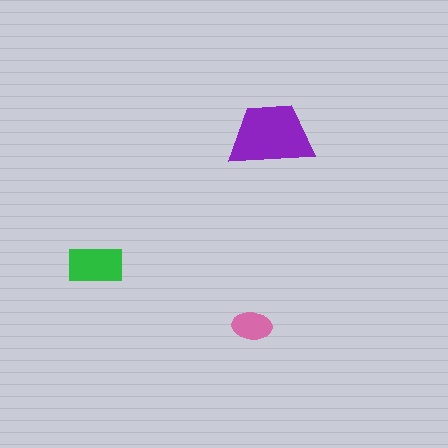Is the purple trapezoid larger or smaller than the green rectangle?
Larger.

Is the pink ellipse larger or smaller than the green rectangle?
Smaller.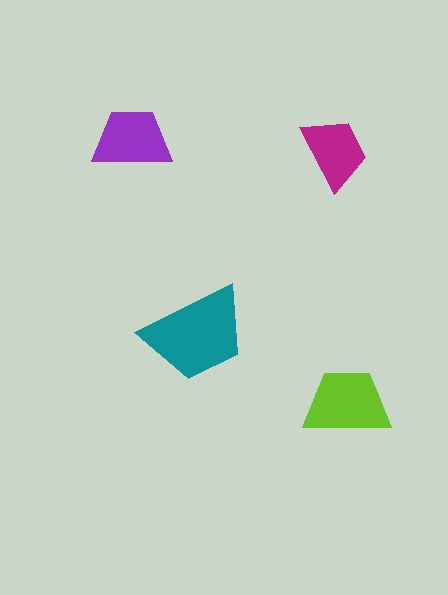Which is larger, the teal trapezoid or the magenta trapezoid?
The teal one.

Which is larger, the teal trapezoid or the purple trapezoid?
The teal one.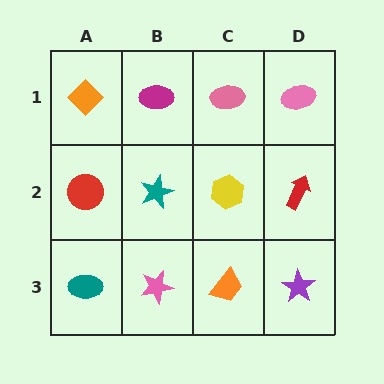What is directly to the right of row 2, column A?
A teal star.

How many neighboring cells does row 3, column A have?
2.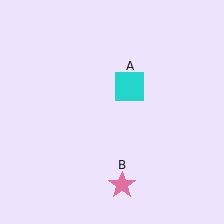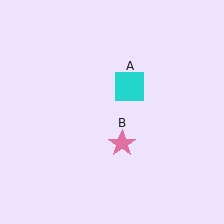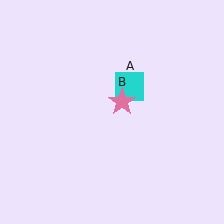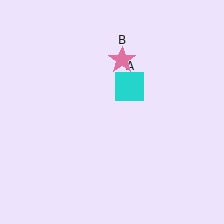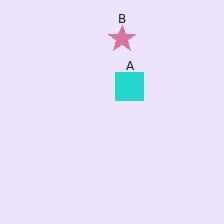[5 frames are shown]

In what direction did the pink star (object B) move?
The pink star (object B) moved up.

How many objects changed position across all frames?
1 object changed position: pink star (object B).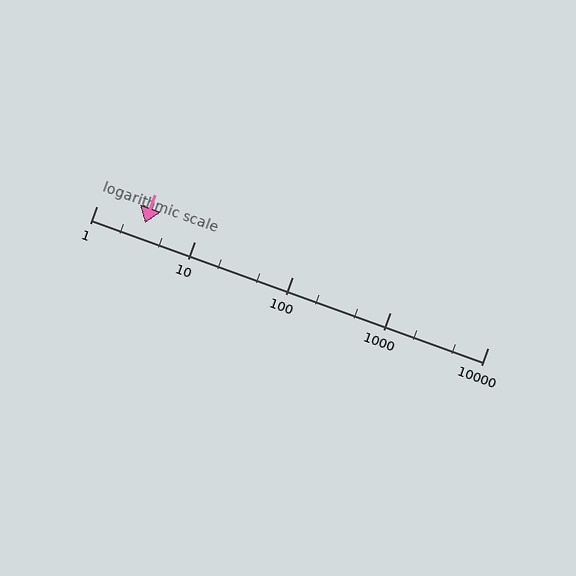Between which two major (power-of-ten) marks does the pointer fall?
The pointer is between 1 and 10.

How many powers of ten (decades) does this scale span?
The scale spans 4 decades, from 1 to 10000.